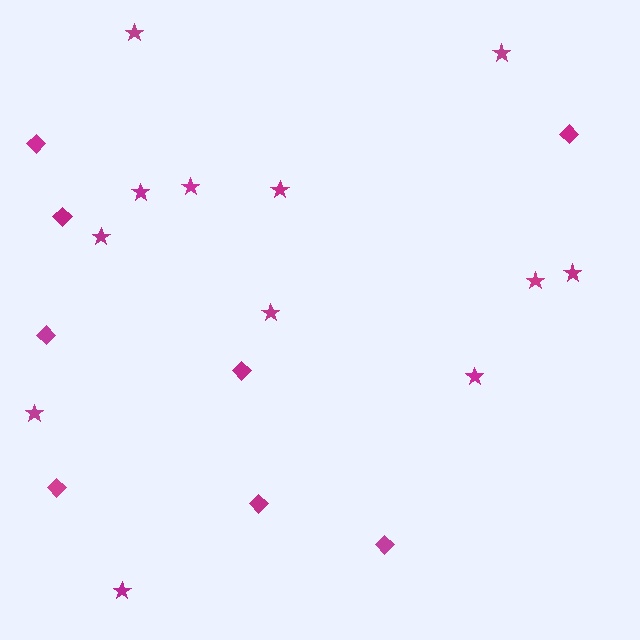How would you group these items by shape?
There are 2 groups: one group of stars (12) and one group of diamonds (8).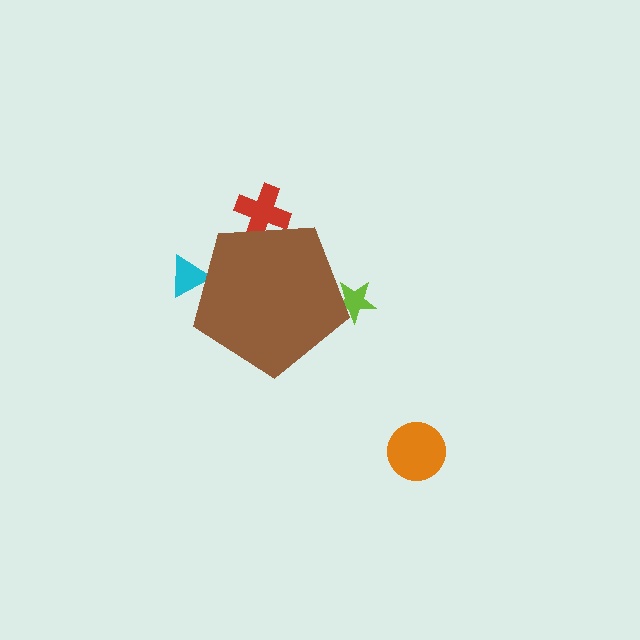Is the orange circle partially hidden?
No, the orange circle is fully visible.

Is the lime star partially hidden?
Yes, the lime star is partially hidden behind the brown pentagon.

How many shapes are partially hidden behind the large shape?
3 shapes are partially hidden.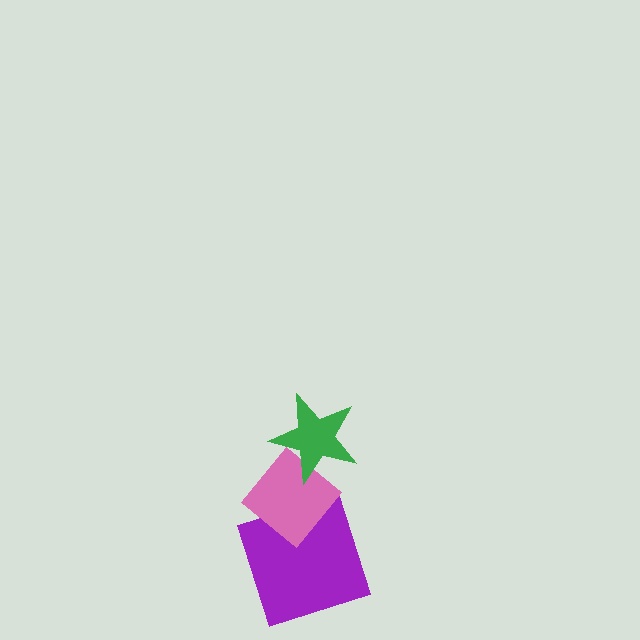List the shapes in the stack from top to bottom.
From top to bottom: the green star, the pink diamond, the purple square.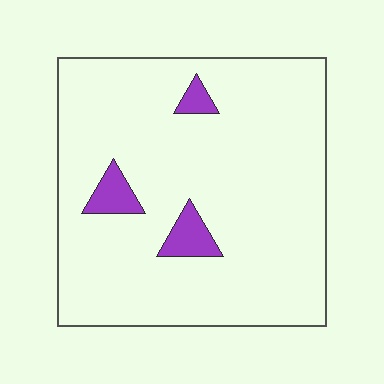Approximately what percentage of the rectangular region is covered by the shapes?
Approximately 5%.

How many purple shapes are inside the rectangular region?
3.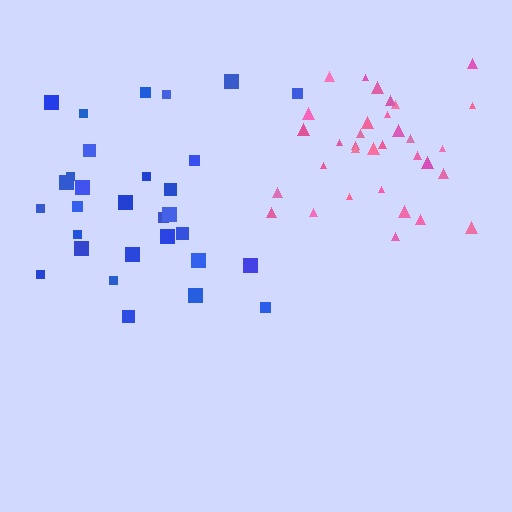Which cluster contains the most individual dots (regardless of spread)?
Pink (33).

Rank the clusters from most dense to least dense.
pink, blue.